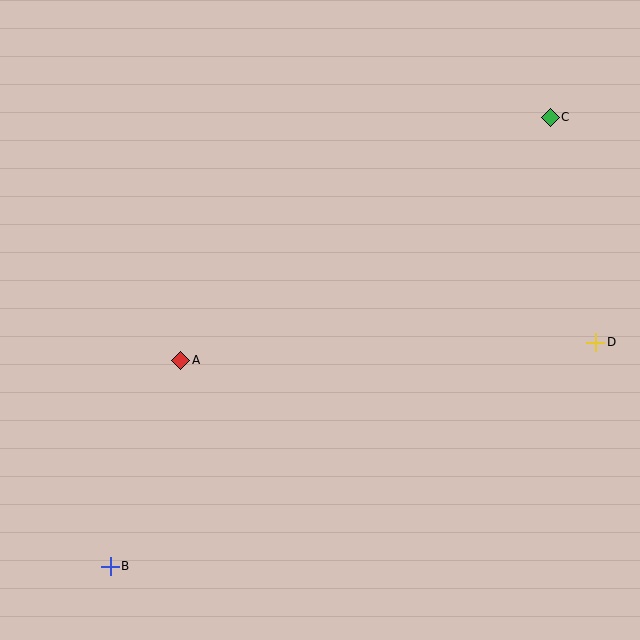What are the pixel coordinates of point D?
Point D is at (596, 342).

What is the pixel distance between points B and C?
The distance between B and C is 629 pixels.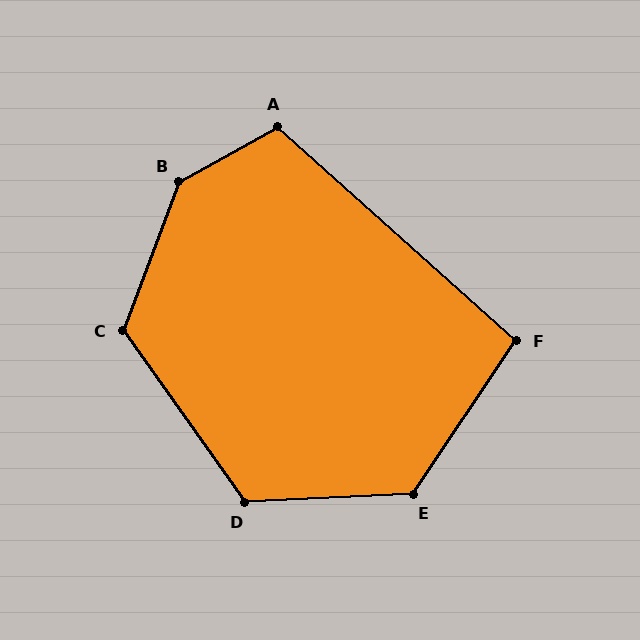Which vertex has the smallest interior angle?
F, at approximately 98 degrees.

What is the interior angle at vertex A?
Approximately 109 degrees (obtuse).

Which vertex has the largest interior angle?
B, at approximately 140 degrees.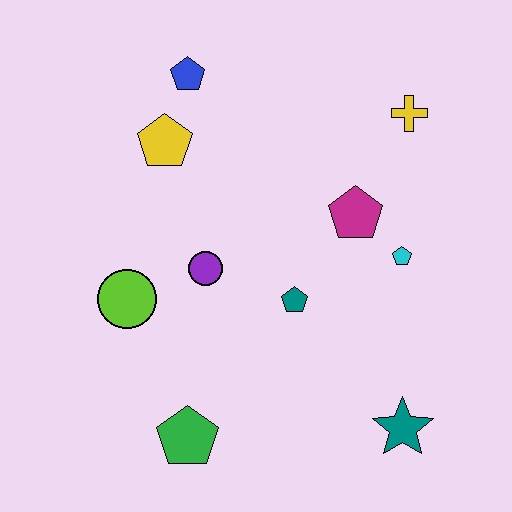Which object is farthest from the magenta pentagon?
The green pentagon is farthest from the magenta pentagon.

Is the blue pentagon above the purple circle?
Yes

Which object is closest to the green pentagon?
The lime circle is closest to the green pentagon.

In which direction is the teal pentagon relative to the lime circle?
The teal pentagon is to the right of the lime circle.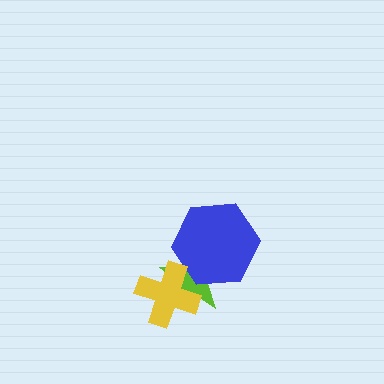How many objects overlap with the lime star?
2 objects overlap with the lime star.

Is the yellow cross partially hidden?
No, no other shape covers it.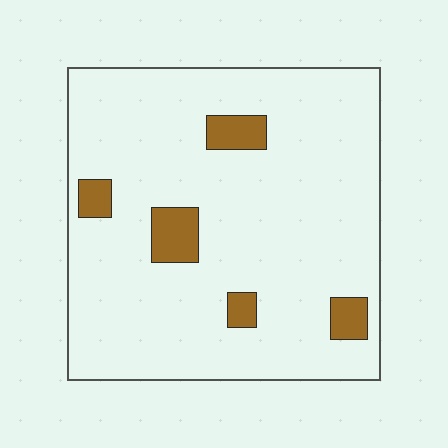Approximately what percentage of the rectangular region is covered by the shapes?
Approximately 10%.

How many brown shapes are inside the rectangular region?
5.